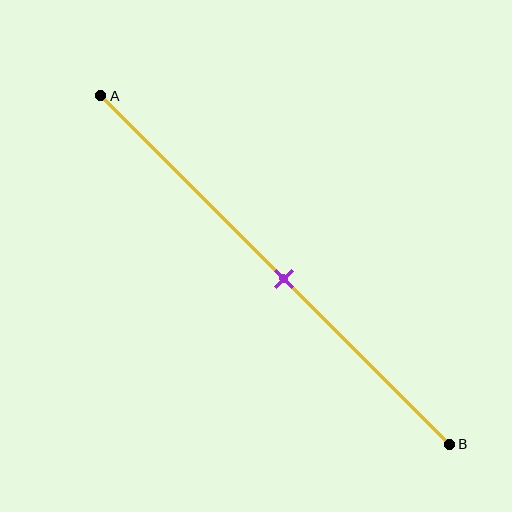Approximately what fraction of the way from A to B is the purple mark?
The purple mark is approximately 55% of the way from A to B.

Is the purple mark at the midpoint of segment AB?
Yes, the mark is approximately at the midpoint.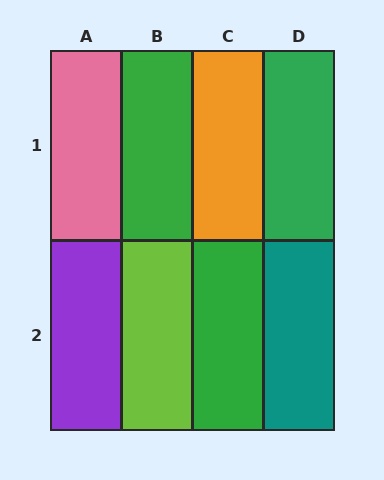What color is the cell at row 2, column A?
Purple.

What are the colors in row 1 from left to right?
Pink, green, orange, green.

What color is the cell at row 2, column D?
Teal.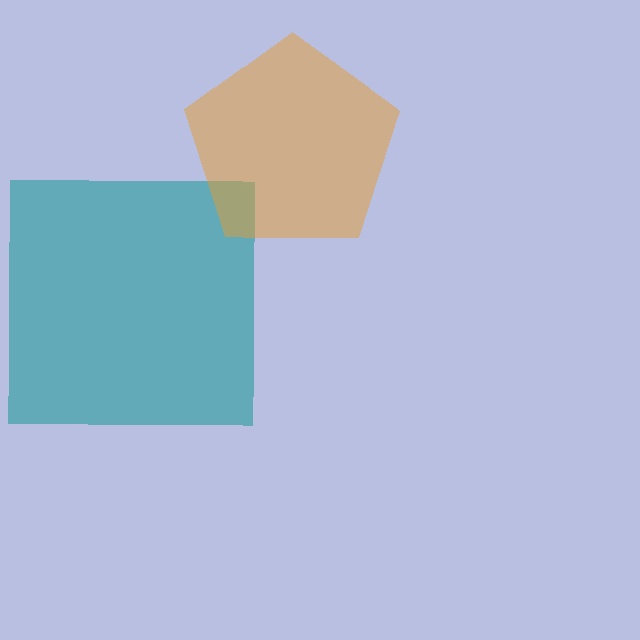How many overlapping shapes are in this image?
There are 2 overlapping shapes in the image.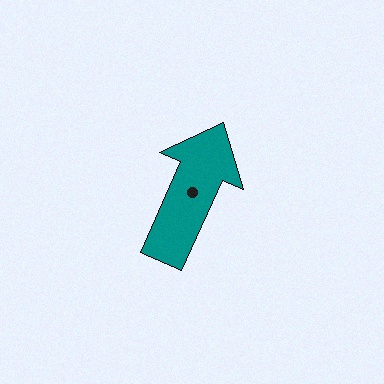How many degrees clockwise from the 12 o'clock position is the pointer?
Approximately 24 degrees.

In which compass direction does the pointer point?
Northeast.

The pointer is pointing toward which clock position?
Roughly 1 o'clock.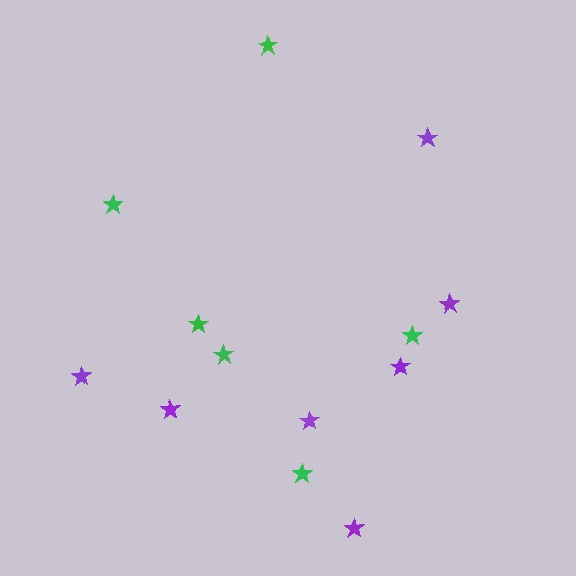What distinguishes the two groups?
There are 2 groups: one group of green stars (6) and one group of purple stars (7).